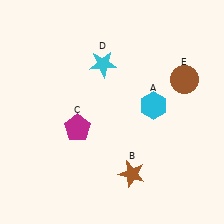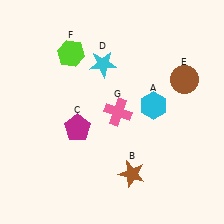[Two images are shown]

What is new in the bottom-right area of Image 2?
A pink cross (G) was added in the bottom-right area of Image 2.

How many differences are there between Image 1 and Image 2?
There are 2 differences between the two images.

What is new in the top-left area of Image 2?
A lime hexagon (F) was added in the top-left area of Image 2.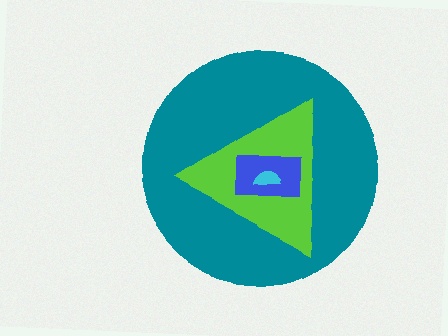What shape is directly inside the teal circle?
The lime triangle.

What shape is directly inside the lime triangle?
The blue rectangle.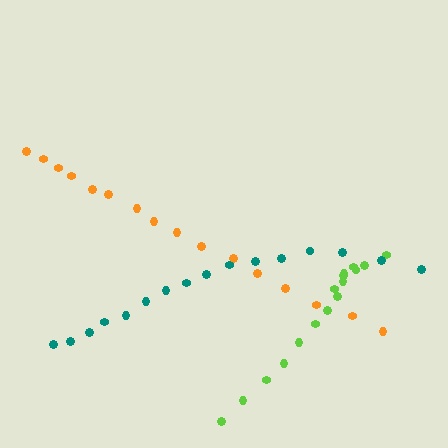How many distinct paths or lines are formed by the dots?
There are 3 distinct paths.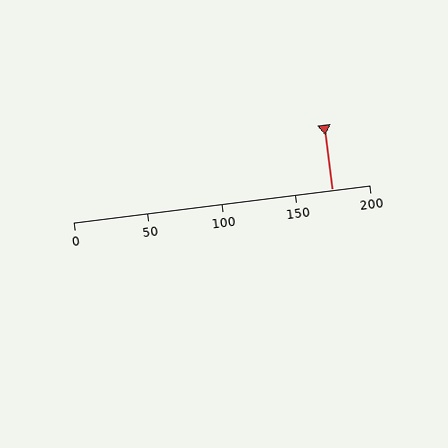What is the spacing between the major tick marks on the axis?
The major ticks are spaced 50 apart.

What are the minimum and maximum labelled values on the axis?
The axis runs from 0 to 200.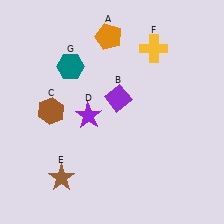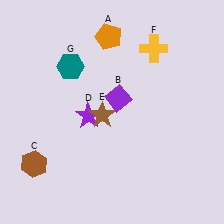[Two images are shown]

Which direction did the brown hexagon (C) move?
The brown hexagon (C) moved down.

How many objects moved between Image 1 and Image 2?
2 objects moved between the two images.